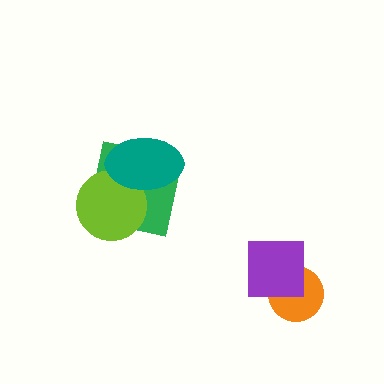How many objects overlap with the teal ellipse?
2 objects overlap with the teal ellipse.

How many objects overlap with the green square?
2 objects overlap with the green square.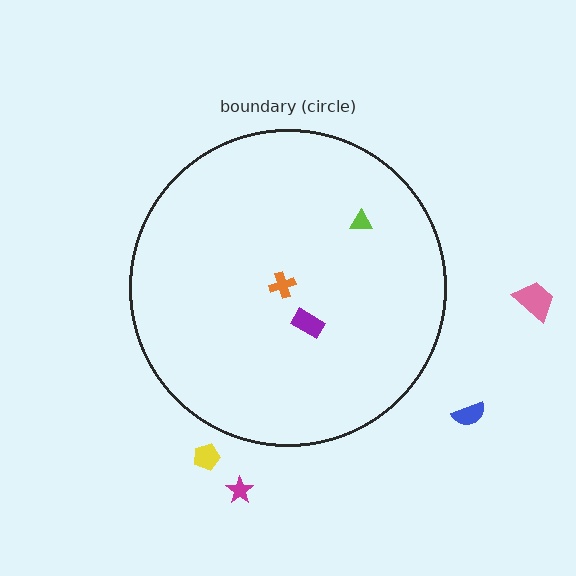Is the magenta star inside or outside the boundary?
Outside.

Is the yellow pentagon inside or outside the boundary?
Outside.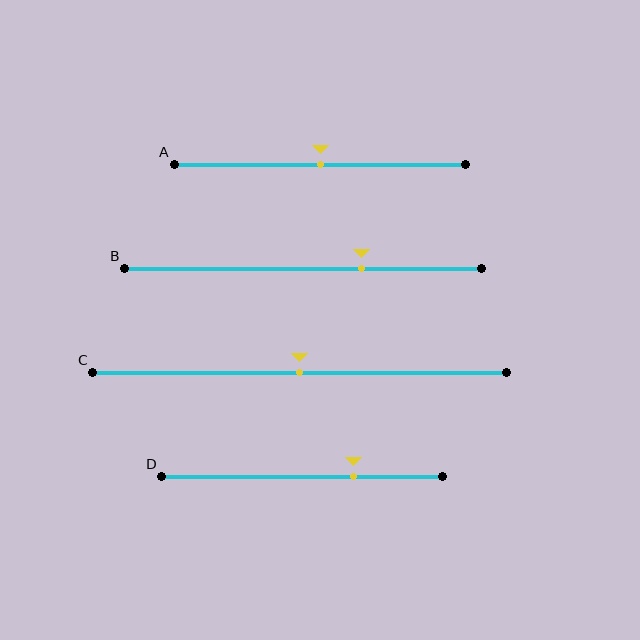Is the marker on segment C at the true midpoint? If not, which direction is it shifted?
Yes, the marker on segment C is at the true midpoint.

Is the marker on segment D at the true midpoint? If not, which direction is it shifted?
No, the marker on segment D is shifted to the right by about 18% of the segment length.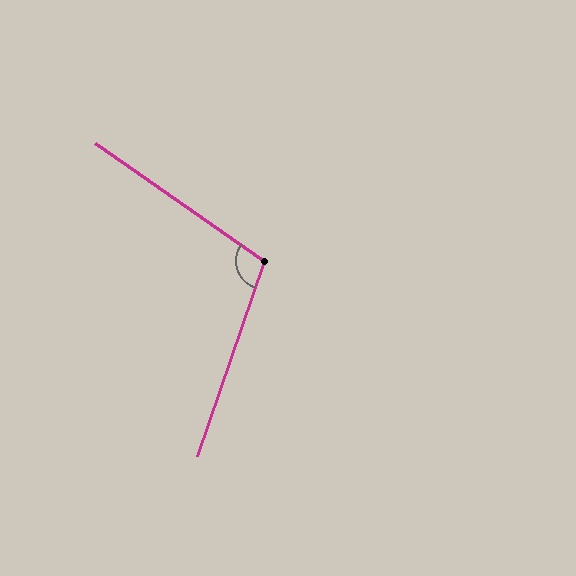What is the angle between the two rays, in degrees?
Approximately 106 degrees.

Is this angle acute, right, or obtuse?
It is obtuse.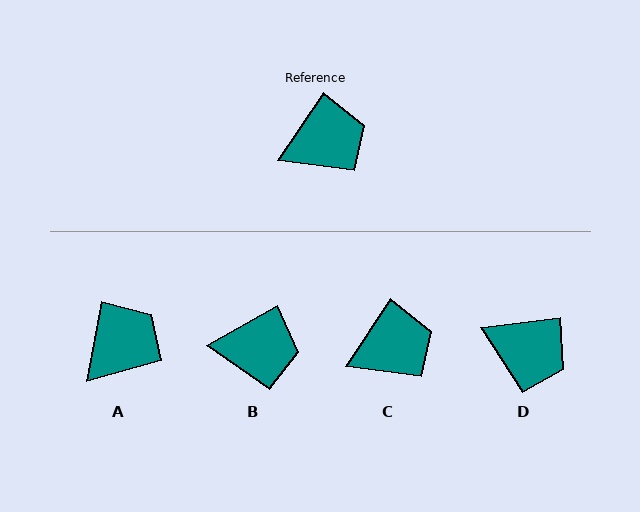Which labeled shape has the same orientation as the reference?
C.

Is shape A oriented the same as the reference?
No, it is off by about 24 degrees.